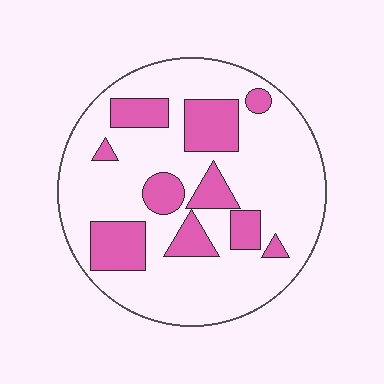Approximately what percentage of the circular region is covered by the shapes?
Approximately 25%.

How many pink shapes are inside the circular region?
10.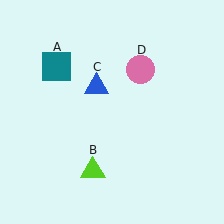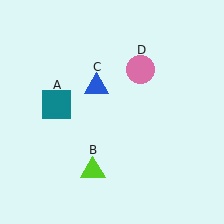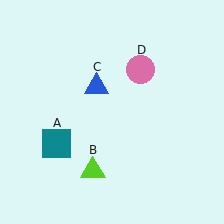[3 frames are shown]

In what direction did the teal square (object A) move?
The teal square (object A) moved down.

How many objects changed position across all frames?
1 object changed position: teal square (object A).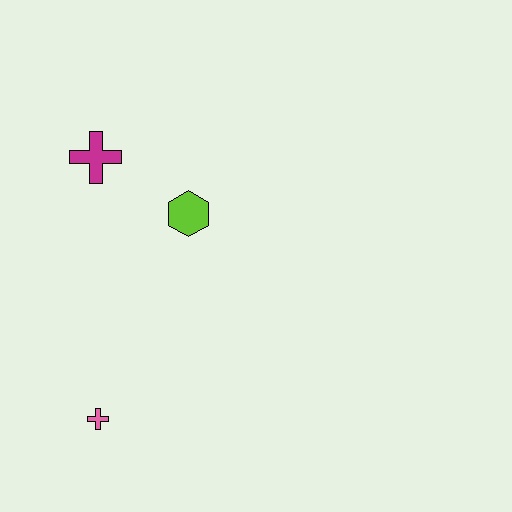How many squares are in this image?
There are no squares.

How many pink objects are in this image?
There is 1 pink object.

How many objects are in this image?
There are 3 objects.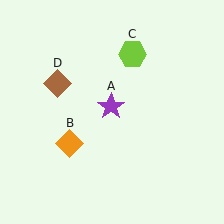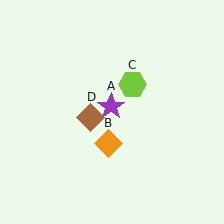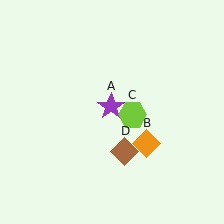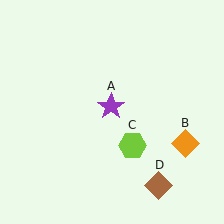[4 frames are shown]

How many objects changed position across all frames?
3 objects changed position: orange diamond (object B), lime hexagon (object C), brown diamond (object D).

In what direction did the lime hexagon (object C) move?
The lime hexagon (object C) moved down.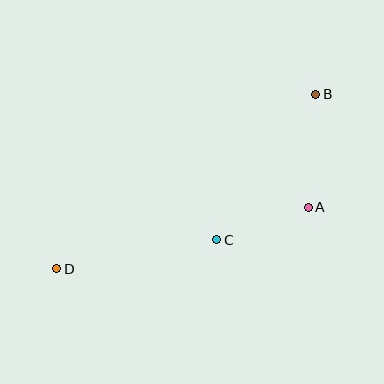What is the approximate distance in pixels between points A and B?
The distance between A and B is approximately 113 pixels.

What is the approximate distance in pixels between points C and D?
The distance between C and D is approximately 163 pixels.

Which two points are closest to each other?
Points A and C are closest to each other.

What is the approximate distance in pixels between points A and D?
The distance between A and D is approximately 259 pixels.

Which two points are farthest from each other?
Points B and D are farthest from each other.